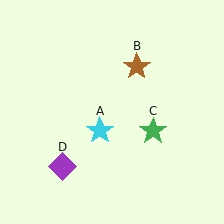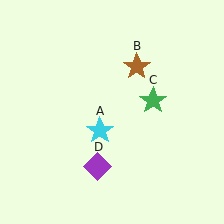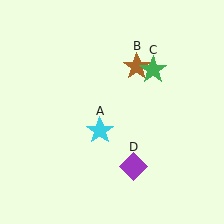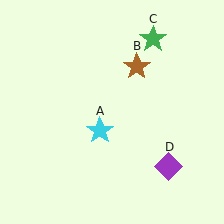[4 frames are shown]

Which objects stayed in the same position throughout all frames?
Cyan star (object A) and brown star (object B) remained stationary.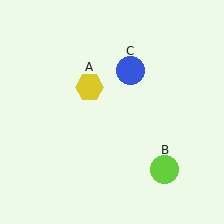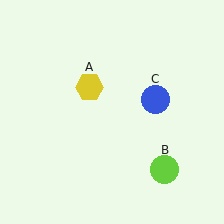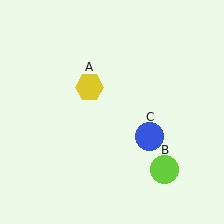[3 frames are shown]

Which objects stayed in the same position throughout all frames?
Yellow hexagon (object A) and lime circle (object B) remained stationary.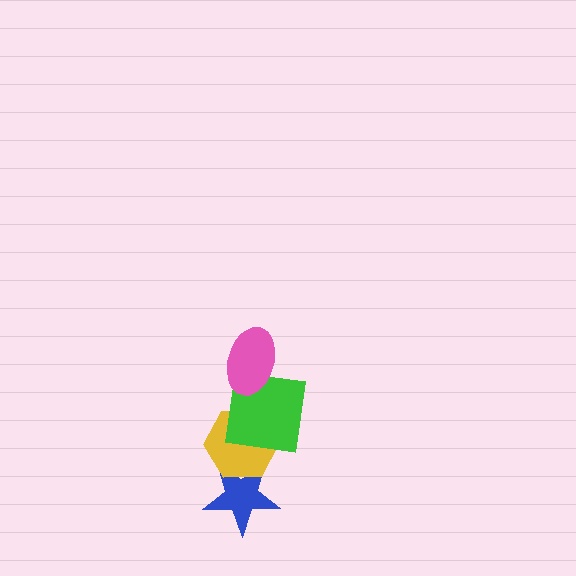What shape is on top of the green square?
The pink ellipse is on top of the green square.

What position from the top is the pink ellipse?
The pink ellipse is 1st from the top.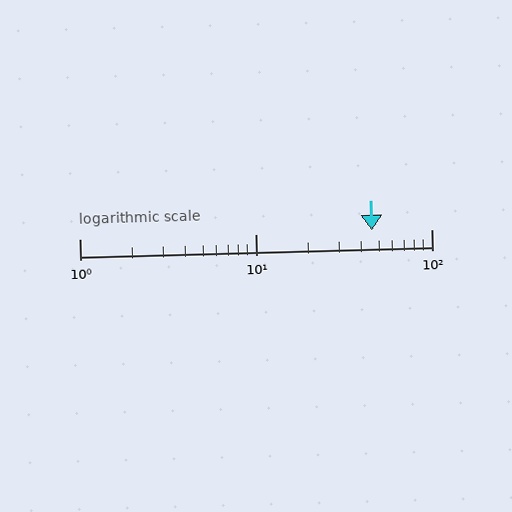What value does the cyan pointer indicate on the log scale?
The pointer indicates approximately 46.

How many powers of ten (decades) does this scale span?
The scale spans 2 decades, from 1 to 100.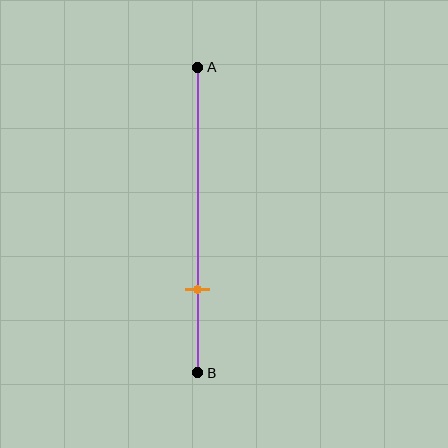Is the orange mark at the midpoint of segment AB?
No, the mark is at about 75% from A, not at the 50% midpoint.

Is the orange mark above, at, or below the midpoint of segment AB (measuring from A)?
The orange mark is below the midpoint of segment AB.